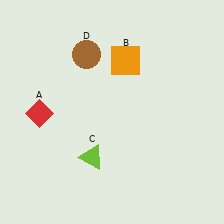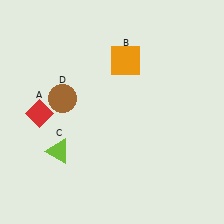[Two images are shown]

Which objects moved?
The objects that moved are: the lime triangle (C), the brown circle (D).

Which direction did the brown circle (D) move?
The brown circle (D) moved down.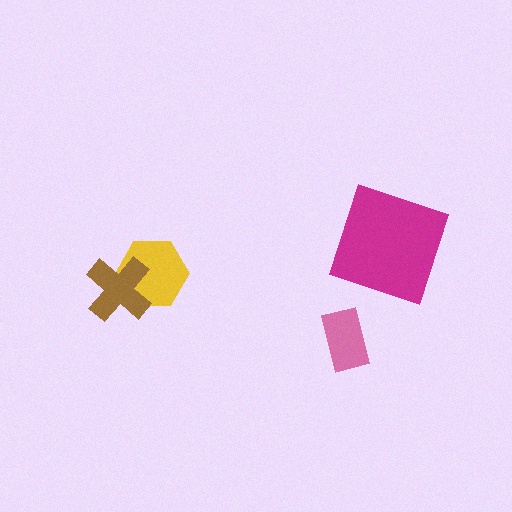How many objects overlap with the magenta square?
0 objects overlap with the magenta square.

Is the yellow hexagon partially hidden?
Yes, it is partially covered by another shape.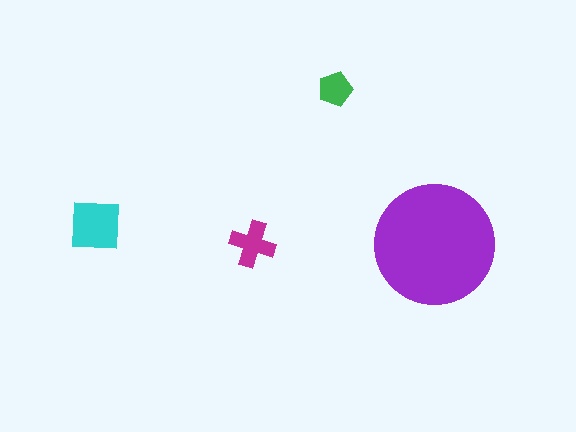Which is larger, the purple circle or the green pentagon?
The purple circle.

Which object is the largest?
The purple circle.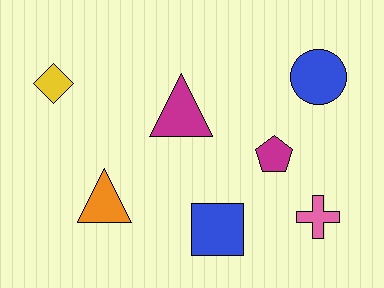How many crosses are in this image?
There is 1 cross.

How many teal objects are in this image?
There are no teal objects.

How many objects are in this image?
There are 7 objects.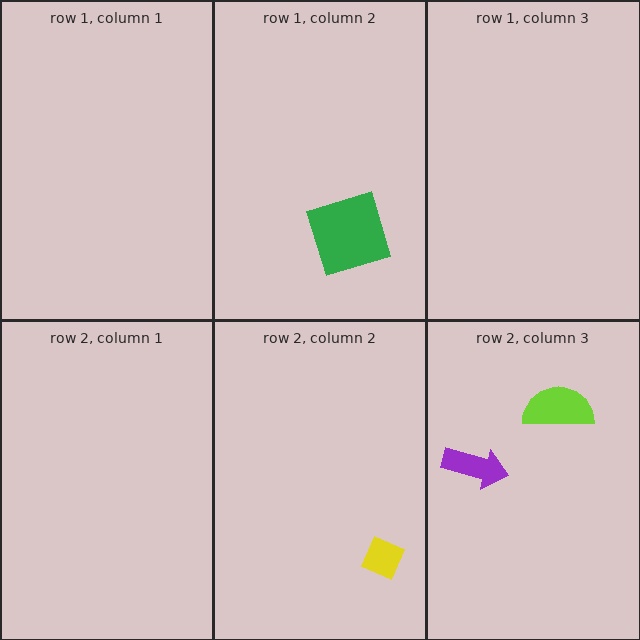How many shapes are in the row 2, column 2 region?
1.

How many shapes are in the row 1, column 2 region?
1.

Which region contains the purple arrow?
The row 2, column 3 region.